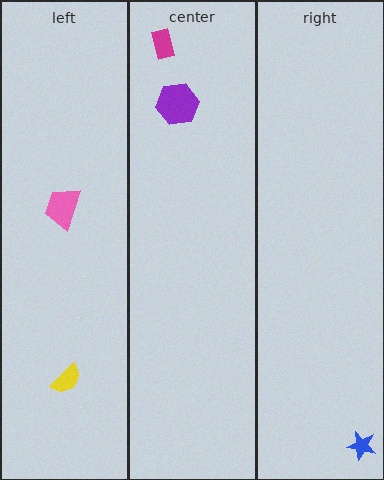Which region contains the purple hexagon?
The center region.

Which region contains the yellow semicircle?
The left region.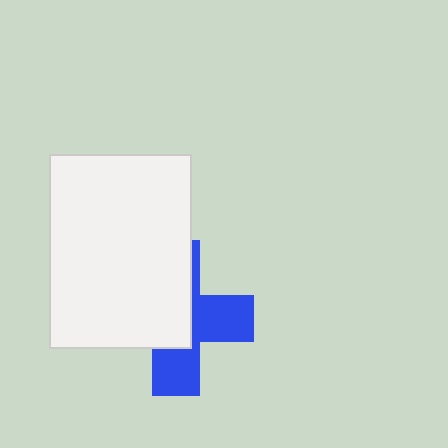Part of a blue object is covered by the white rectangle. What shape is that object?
It is a cross.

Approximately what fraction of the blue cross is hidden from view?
Roughly 55% of the blue cross is hidden behind the white rectangle.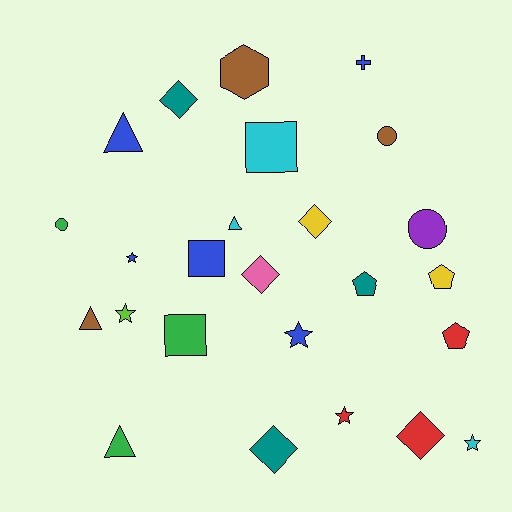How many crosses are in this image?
There is 1 cross.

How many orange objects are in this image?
There are no orange objects.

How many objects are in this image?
There are 25 objects.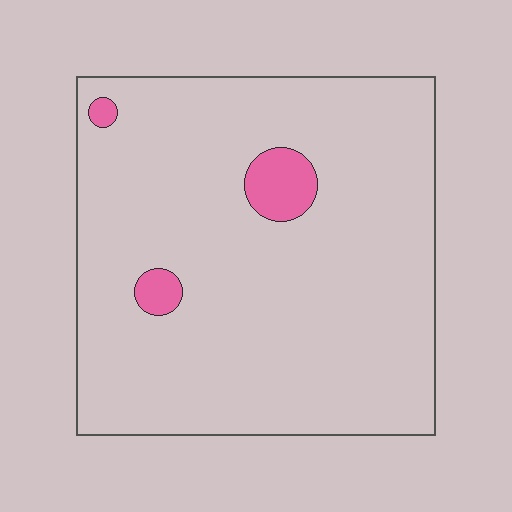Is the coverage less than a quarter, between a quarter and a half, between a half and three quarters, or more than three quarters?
Less than a quarter.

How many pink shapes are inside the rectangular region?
3.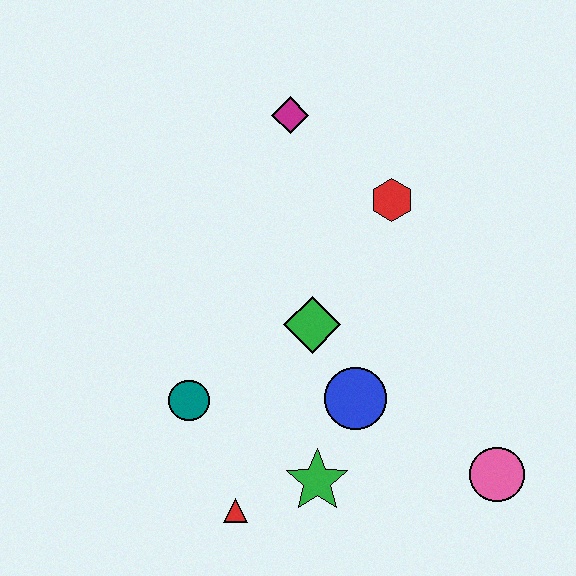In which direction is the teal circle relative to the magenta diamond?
The teal circle is below the magenta diamond.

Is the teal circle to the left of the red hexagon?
Yes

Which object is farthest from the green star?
The magenta diamond is farthest from the green star.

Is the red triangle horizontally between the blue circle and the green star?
No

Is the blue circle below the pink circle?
No